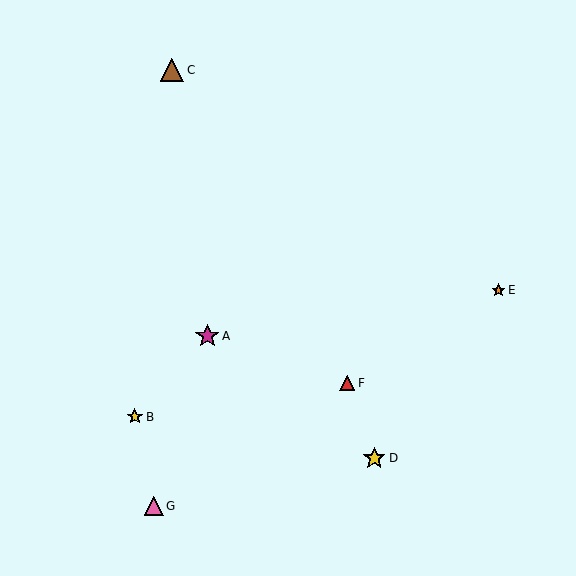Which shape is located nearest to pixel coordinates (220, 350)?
The magenta star (labeled A) at (207, 336) is nearest to that location.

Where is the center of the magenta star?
The center of the magenta star is at (207, 336).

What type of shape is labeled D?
Shape D is a yellow star.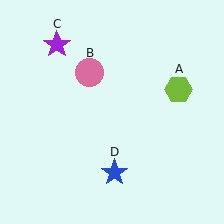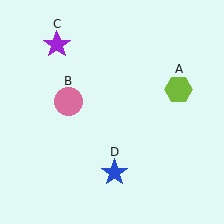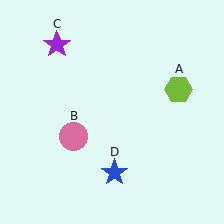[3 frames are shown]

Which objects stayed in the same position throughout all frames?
Lime hexagon (object A) and purple star (object C) and blue star (object D) remained stationary.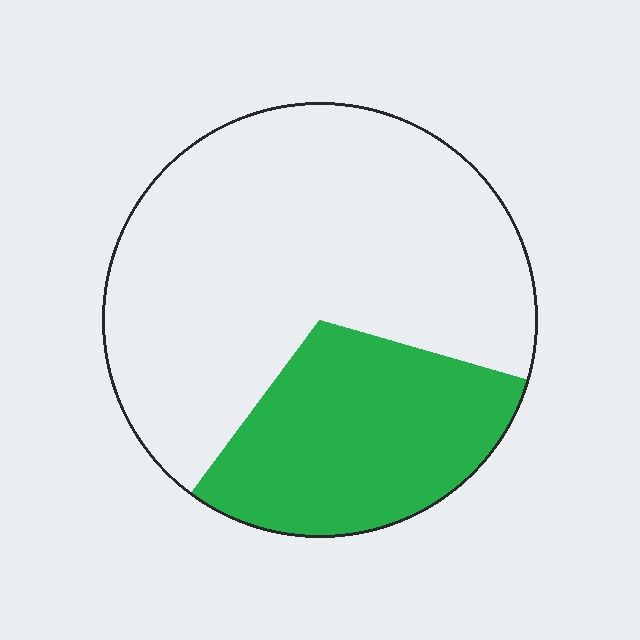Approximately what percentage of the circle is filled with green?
Approximately 30%.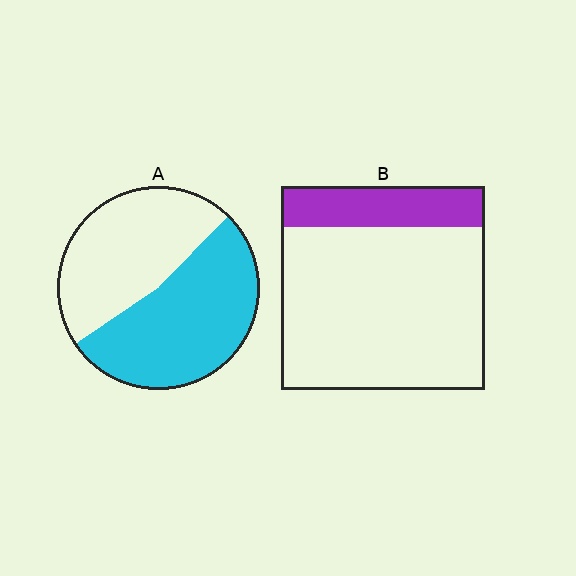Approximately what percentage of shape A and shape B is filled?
A is approximately 55% and B is approximately 20%.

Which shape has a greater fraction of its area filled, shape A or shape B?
Shape A.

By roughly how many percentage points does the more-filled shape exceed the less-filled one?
By roughly 35 percentage points (A over B).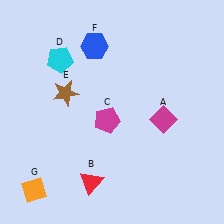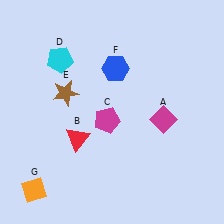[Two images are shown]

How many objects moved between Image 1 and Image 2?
2 objects moved between the two images.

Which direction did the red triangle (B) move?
The red triangle (B) moved up.